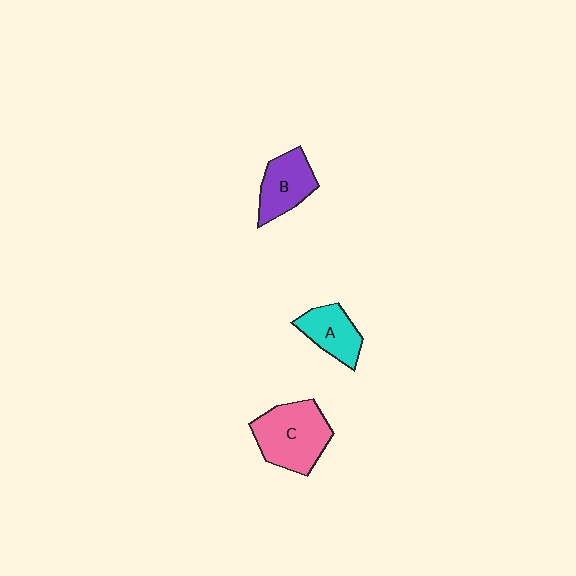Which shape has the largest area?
Shape C (pink).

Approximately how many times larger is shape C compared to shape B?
Approximately 1.5 times.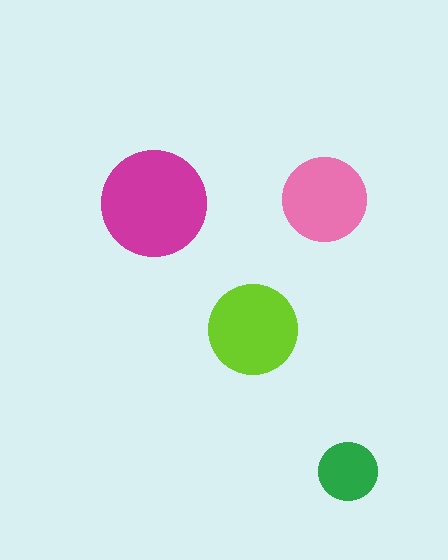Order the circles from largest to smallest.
the magenta one, the lime one, the pink one, the green one.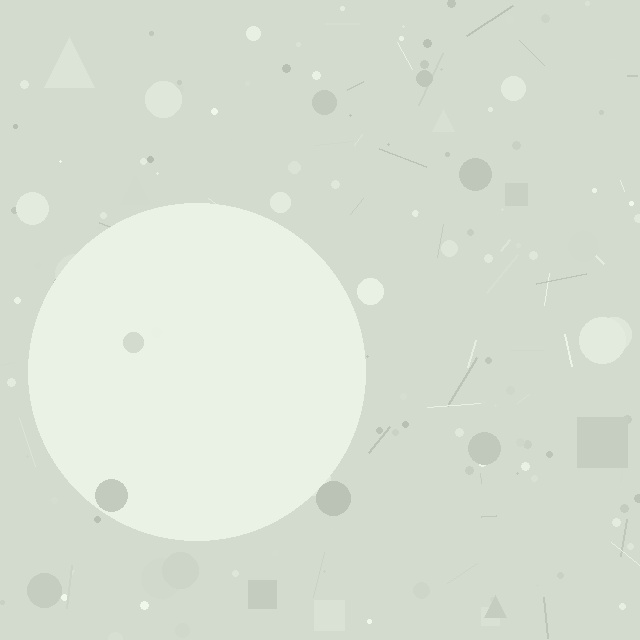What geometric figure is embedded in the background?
A circle is embedded in the background.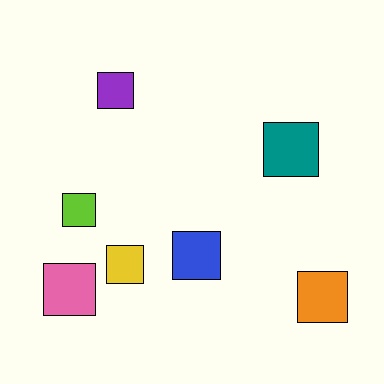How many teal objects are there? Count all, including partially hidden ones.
There is 1 teal object.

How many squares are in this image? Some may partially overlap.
There are 7 squares.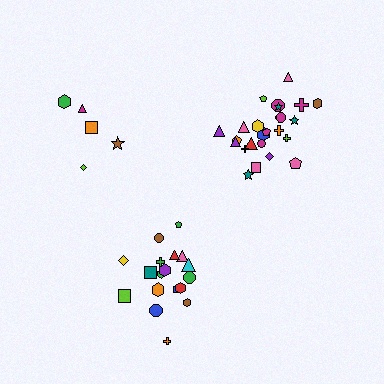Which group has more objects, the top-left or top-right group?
The top-right group.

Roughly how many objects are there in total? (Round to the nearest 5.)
Roughly 50 objects in total.